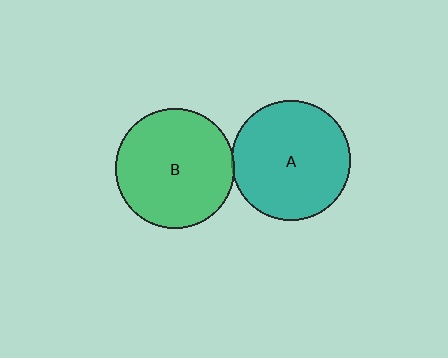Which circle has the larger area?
Circle B (green).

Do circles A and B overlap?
Yes.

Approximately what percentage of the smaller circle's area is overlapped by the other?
Approximately 5%.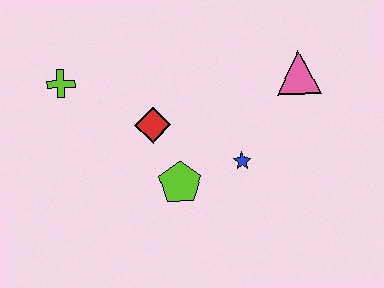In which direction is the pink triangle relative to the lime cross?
The pink triangle is to the right of the lime cross.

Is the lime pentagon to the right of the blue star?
No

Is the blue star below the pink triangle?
Yes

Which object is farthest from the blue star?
The lime cross is farthest from the blue star.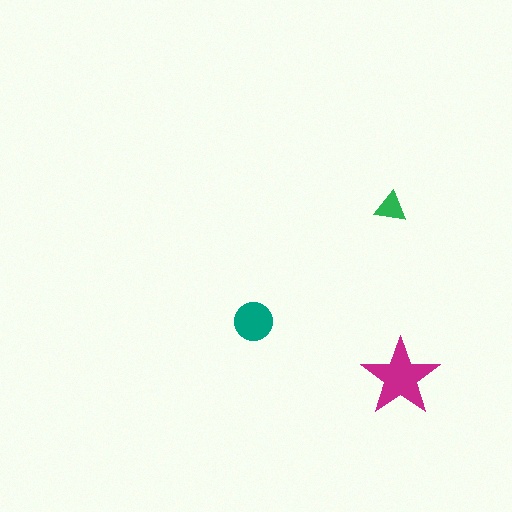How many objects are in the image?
There are 3 objects in the image.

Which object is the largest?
The magenta star.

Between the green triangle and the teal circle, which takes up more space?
The teal circle.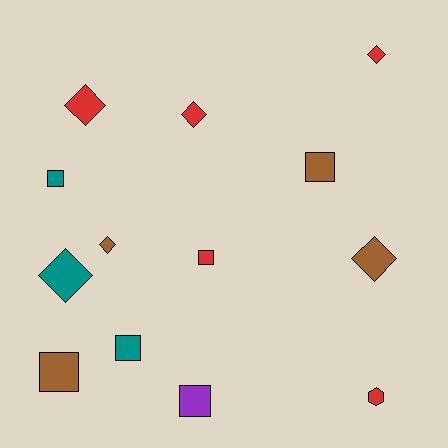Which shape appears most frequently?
Diamond, with 6 objects.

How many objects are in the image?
There are 13 objects.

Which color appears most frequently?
Red, with 5 objects.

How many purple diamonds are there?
There are no purple diamonds.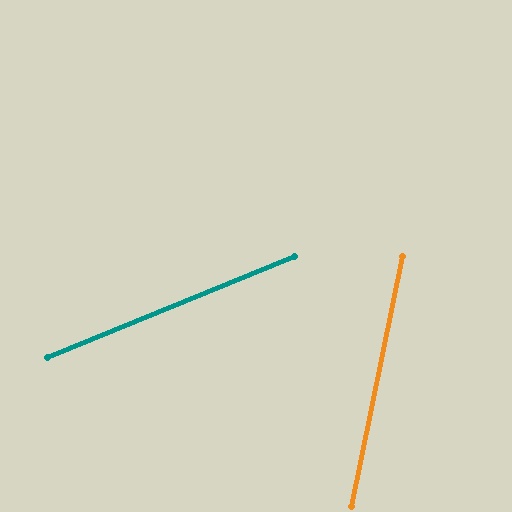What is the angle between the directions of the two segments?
Approximately 56 degrees.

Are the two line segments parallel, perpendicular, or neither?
Neither parallel nor perpendicular — they differ by about 56°.